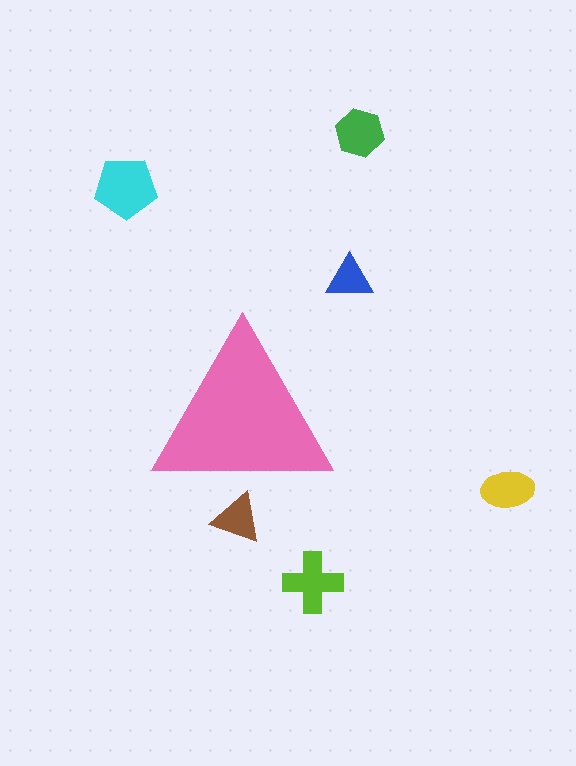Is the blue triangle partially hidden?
No, the blue triangle is fully visible.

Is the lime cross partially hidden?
No, the lime cross is fully visible.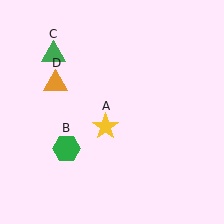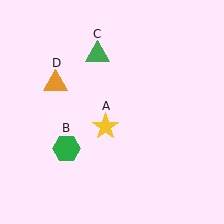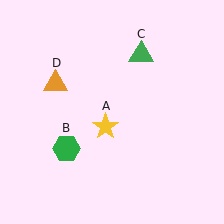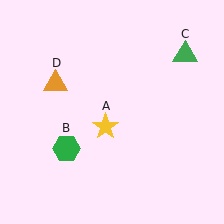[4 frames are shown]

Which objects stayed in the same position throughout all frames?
Yellow star (object A) and green hexagon (object B) and orange triangle (object D) remained stationary.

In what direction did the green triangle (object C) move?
The green triangle (object C) moved right.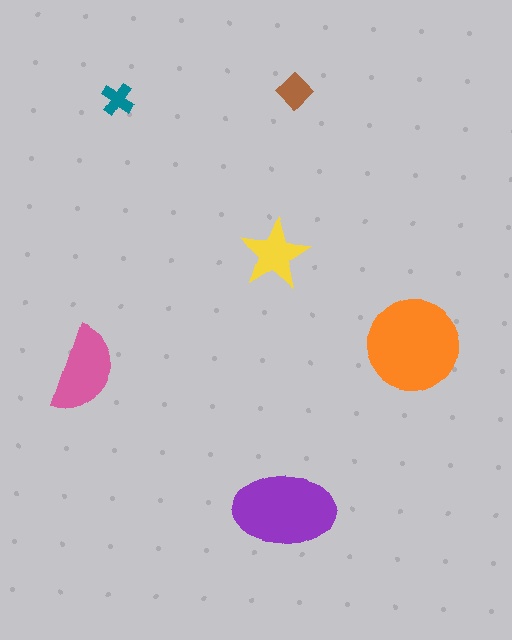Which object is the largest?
The orange circle.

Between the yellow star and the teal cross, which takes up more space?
The yellow star.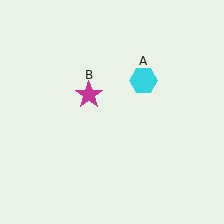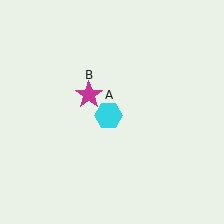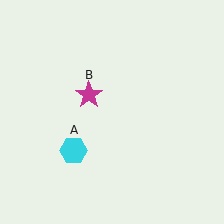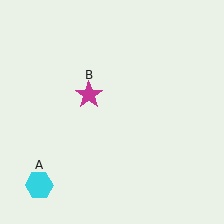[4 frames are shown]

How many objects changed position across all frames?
1 object changed position: cyan hexagon (object A).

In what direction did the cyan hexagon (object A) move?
The cyan hexagon (object A) moved down and to the left.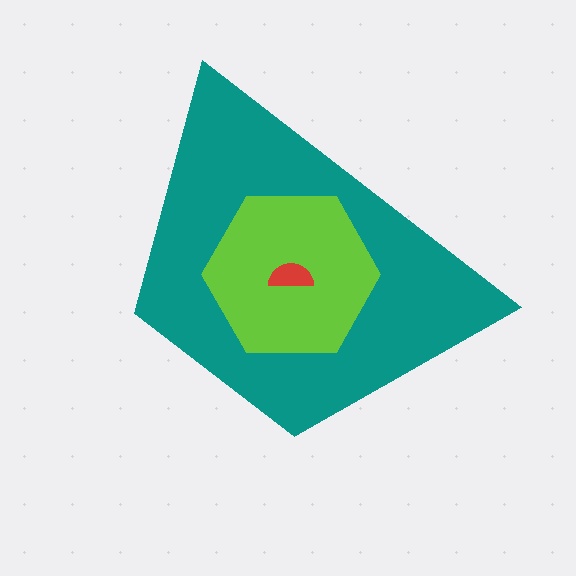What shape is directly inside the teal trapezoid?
The lime hexagon.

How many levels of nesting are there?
3.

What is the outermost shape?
The teal trapezoid.